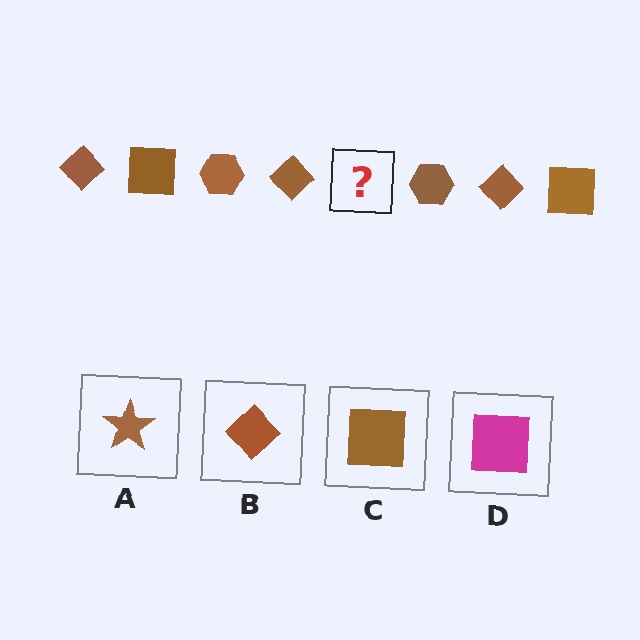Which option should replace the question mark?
Option C.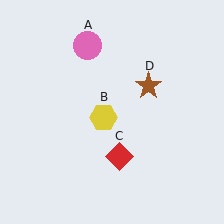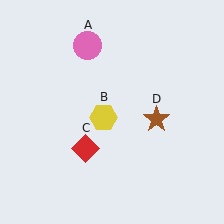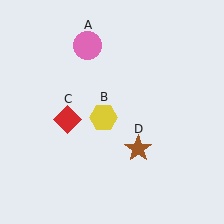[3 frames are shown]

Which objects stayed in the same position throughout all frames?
Pink circle (object A) and yellow hexagon (object B) remained stationary.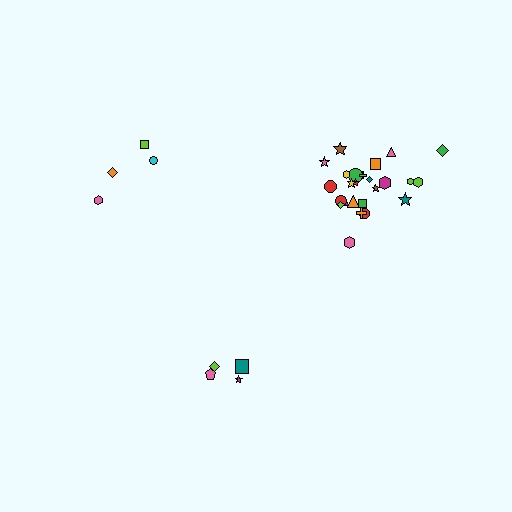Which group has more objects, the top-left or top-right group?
The top-right group.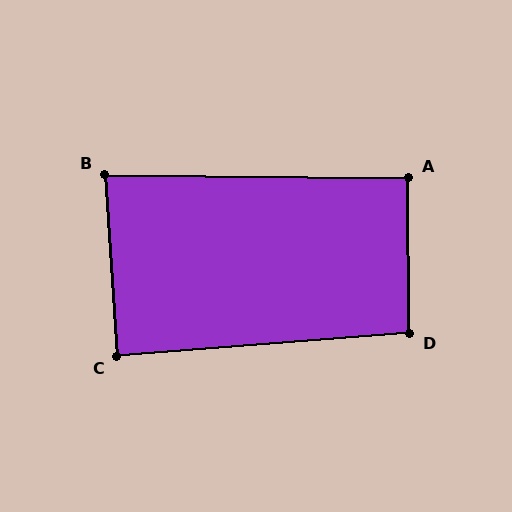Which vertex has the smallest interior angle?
B, at approximately 86 degrees.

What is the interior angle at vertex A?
Approximately 91 degrees (approximately right).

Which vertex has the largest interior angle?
D, at approximately 94 degrees.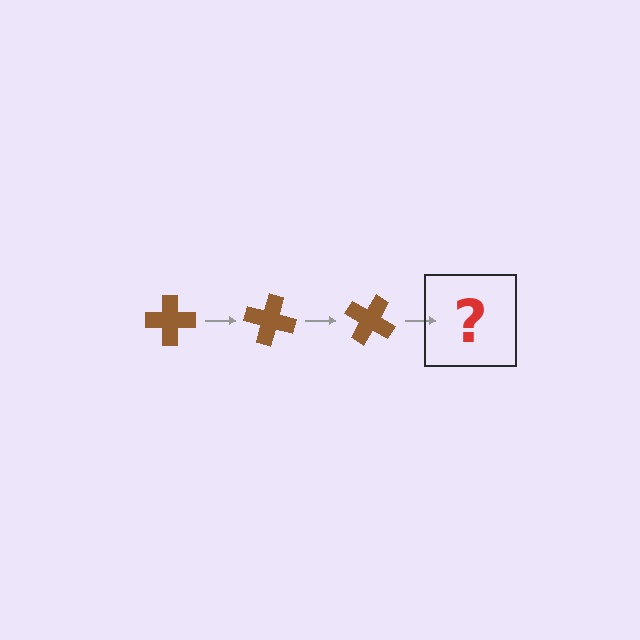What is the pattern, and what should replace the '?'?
The pattern is that the cross rotates 15 degrees each step. The '?' should be a brown cross rotated 45 degrees.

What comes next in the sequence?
The next element should be a brown cross rotated 45 degrees.